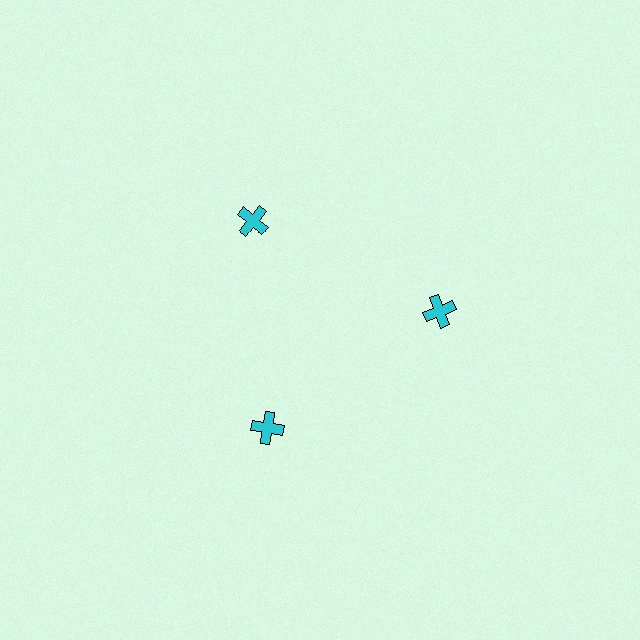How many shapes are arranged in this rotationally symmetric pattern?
There are 3 shapes, arranged in 3 groups of 1.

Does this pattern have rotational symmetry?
Yes, this pattern has 3-fold rotational symmetry. It looks the same after rotating 120 degrees around the center.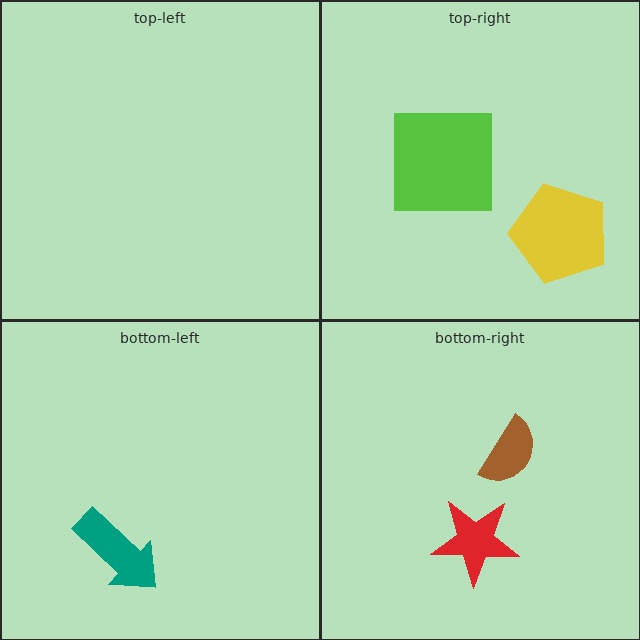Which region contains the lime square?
The top-right region.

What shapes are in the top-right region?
The lime square, the yellow pentagon.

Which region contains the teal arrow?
The bottom-left region.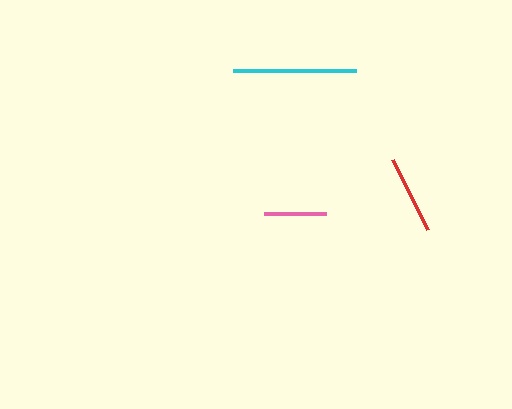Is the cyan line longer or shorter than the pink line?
The cyan line is longer than the pink line.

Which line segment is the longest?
The cyan line is the longest at approximately 124 pixels.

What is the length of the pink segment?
The pink segment is approximately 62 pixels long.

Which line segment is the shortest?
The pink line is the shortest at approximately 62 pixels.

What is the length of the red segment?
The red segment is approximately 78 pixels long.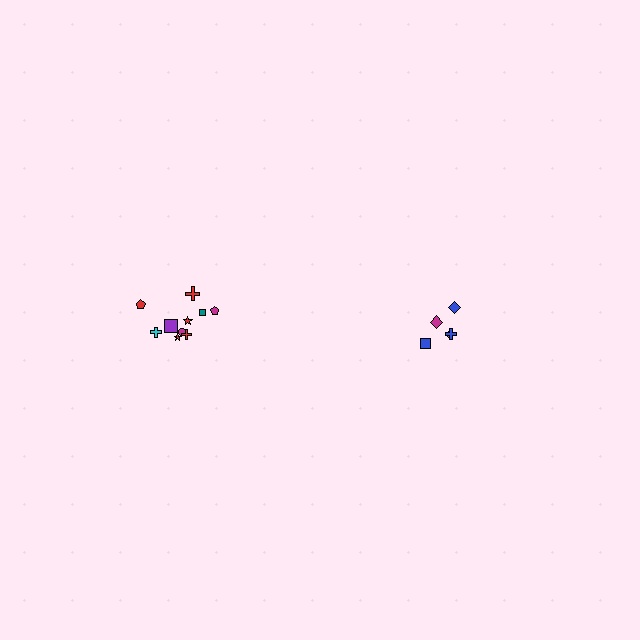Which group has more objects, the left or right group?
The left group.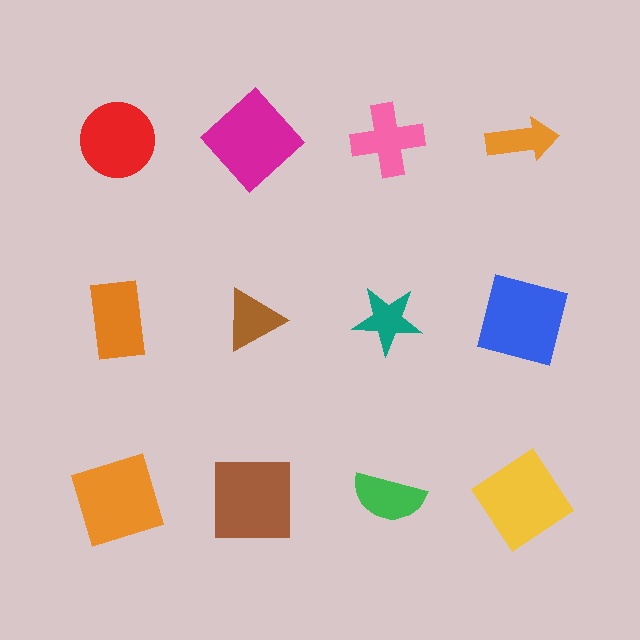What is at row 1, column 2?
A magenta diamond.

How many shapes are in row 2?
4 shapes.